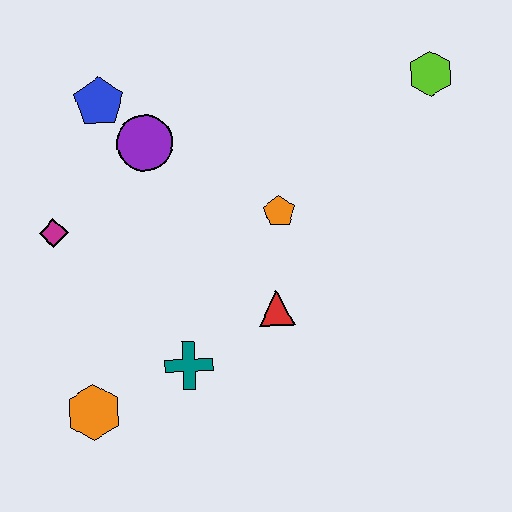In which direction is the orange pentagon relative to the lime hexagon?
The orange pentagon is to the left of the lime hexagon.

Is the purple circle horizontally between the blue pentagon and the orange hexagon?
No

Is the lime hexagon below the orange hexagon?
No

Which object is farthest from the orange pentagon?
The orange hexagon is farthest from the orange pentagon.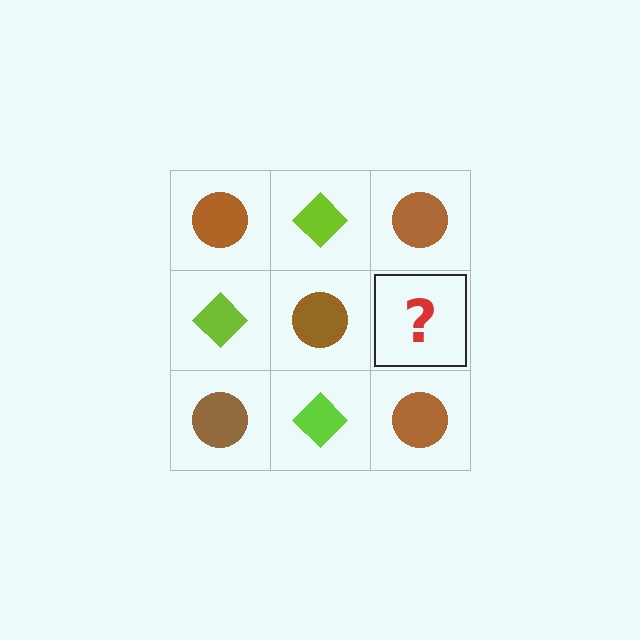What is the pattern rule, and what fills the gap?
The rule is that it alternates brown circle and lime diamond in a checkerboard pattern. The gap should be filled with a lime diamond.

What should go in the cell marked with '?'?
The missing cell should contain a lime diamond.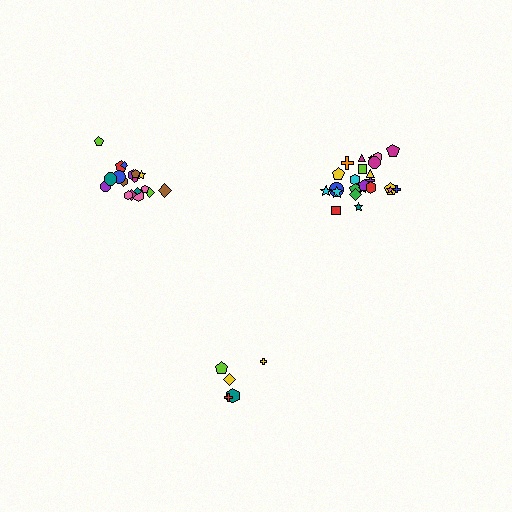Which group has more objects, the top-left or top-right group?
The top-right group.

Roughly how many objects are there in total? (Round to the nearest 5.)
Roughly 50 objects in total.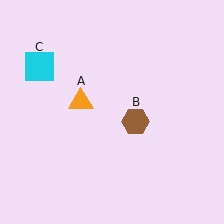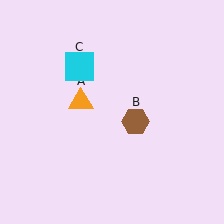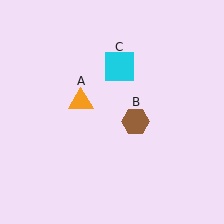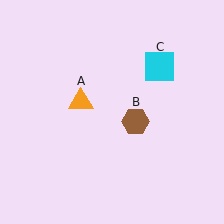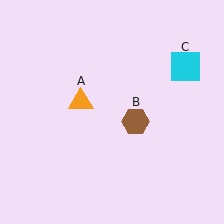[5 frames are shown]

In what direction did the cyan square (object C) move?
The cyan square (object C) moved right.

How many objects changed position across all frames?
1 object changed position: cyan square (object C).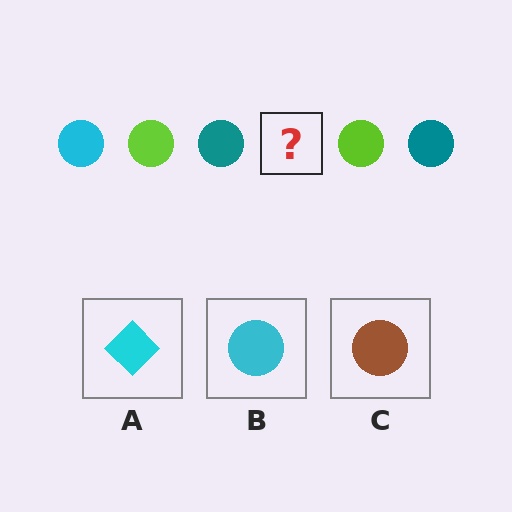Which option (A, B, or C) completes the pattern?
B.